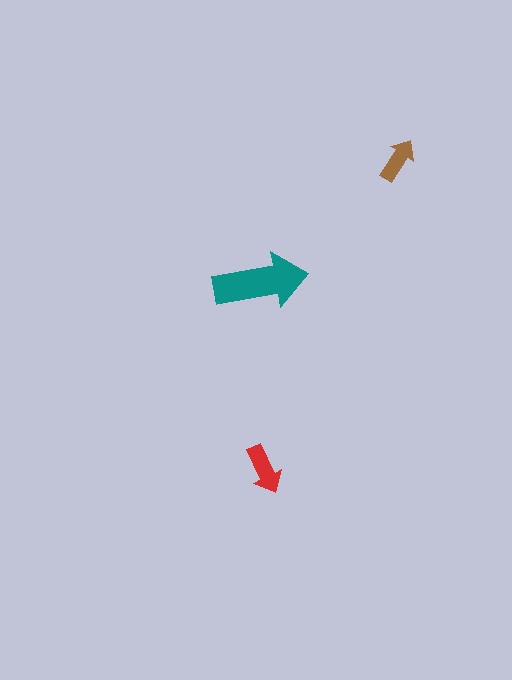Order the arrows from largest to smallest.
the teal one, the red one, the brown one.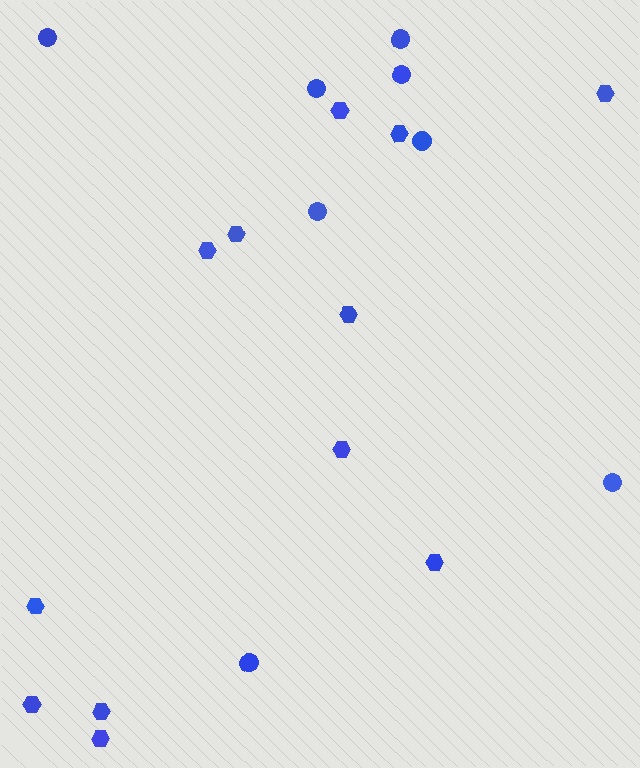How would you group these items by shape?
There are 2 groups: one group of circles (8) and one group of hexagons (12).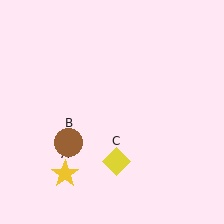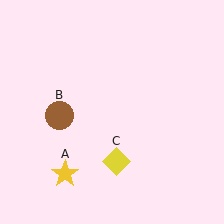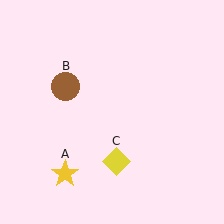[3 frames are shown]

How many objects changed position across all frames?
1 object changed position: brown circle (object B).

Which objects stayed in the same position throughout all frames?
Yellow star (object A) and yellow diamond (object C) remained stationary.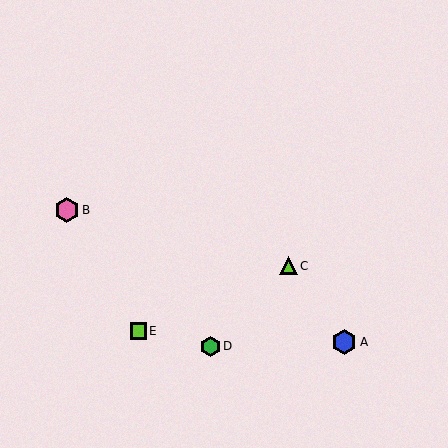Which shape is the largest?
The blue hexagon (labeled A) is the largest.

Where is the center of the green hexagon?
The center of the green hexagon is at (210, 346).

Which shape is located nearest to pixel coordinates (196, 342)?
The green hexagon (labeled D) at (210, 346) is nearest to that location.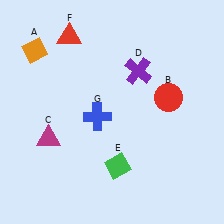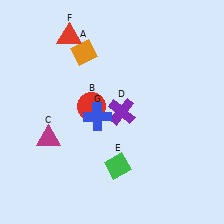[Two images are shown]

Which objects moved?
The objects that moved are: the orange diamond (A), the red circle (B), the purple cross (D).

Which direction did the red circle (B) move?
The red circle (B) moved left.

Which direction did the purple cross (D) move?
The purple cross (D) moved down.